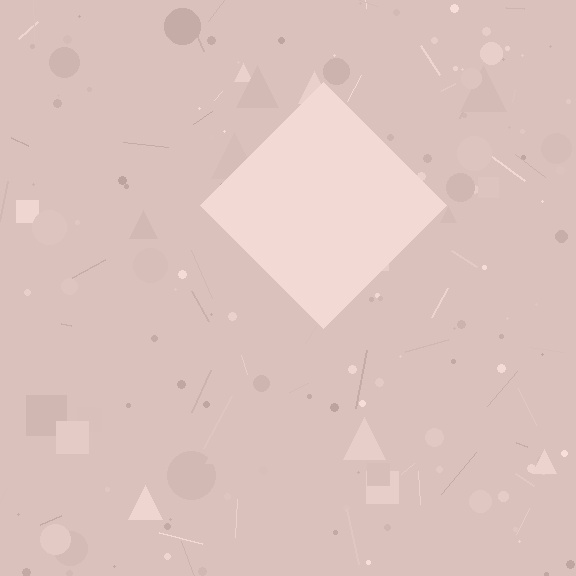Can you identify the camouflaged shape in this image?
The camouflaged shape is a diamond.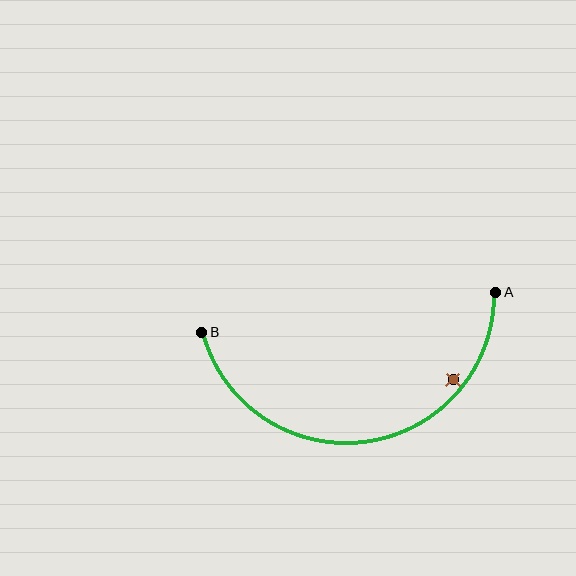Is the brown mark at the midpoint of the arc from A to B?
No — the brown mark does not lie on the arc at all. It sits slightly inside the curve.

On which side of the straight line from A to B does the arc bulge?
The arc bulges below the straight line connecting A and B.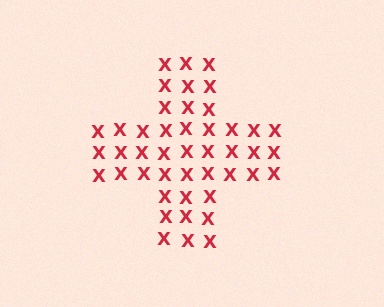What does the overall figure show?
The overall figure shows a cross.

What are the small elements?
The small elements are letter X's.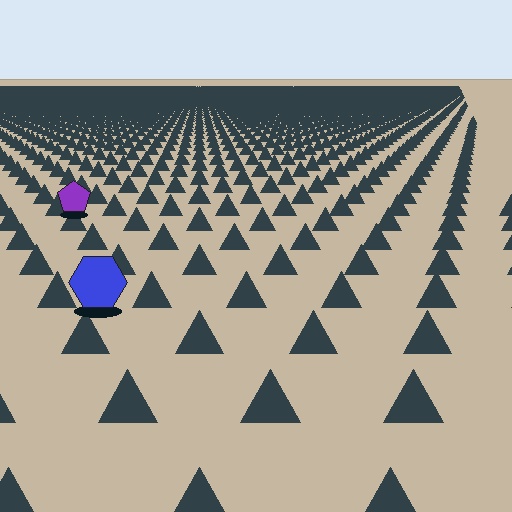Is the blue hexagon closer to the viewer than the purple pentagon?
Yes. The blue hexagon is closer — you can tell from the texture gradient: the ground texture is coarser near it.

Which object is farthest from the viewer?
The purple pentagon is farthest from the viewer. It appears smaller and the ground texture around it is denser.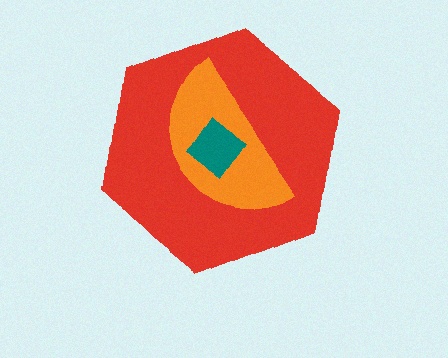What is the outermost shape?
The red hexagon.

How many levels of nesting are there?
3.